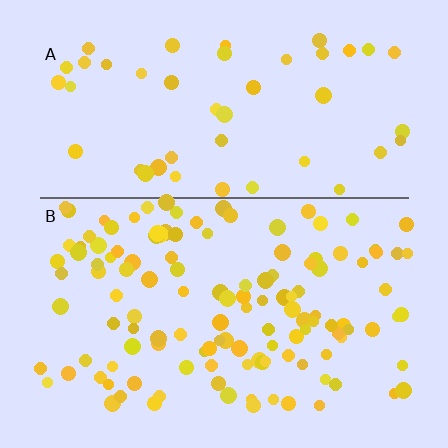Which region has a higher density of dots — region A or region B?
B (the bottom).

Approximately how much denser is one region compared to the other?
Approximately 2.6× — region B over region A.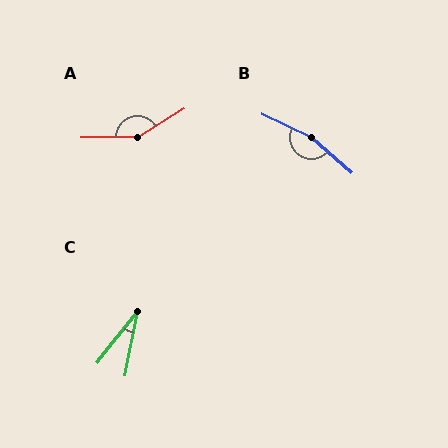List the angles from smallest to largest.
C (27°), A (149°), B (164°).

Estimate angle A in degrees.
Approximately 149 degrees.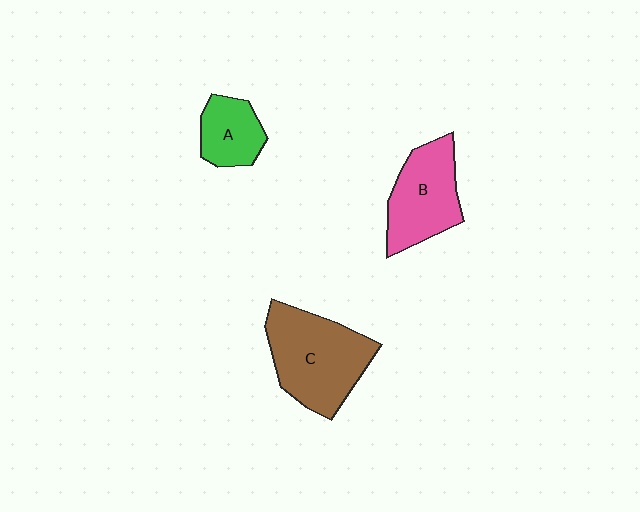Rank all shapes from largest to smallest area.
From largest to smallest: C (brown), B (pink), A (green).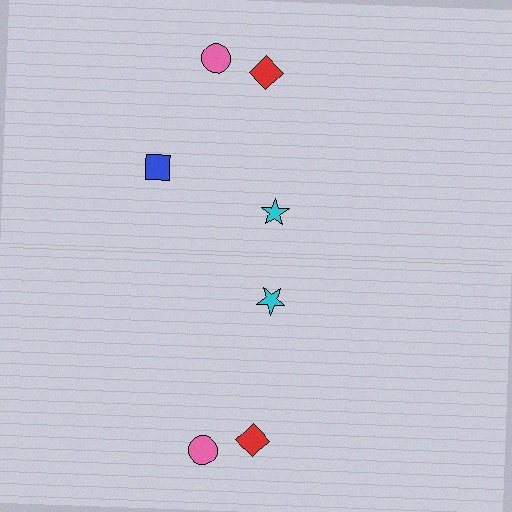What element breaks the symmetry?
A blue square is missing from the bottom side.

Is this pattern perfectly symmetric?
No, the pattern is not perfectly symmetric. A blue square is missing from the bottom side.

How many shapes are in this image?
There are 7 shapes in this image.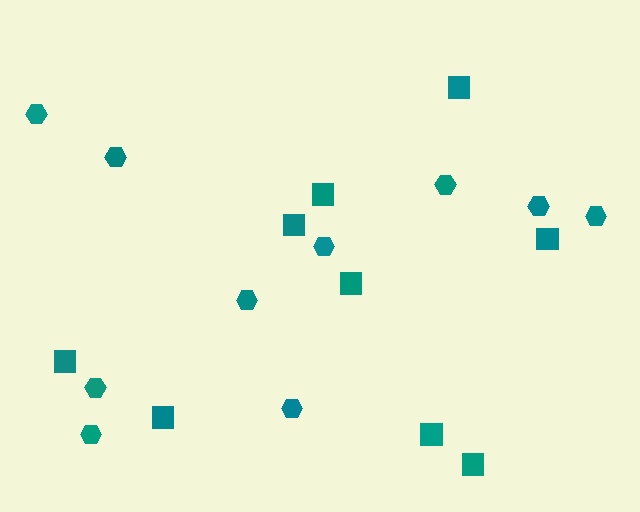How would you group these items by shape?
There are 2 groups: one group of squares (9) and one group of hexagons (10).